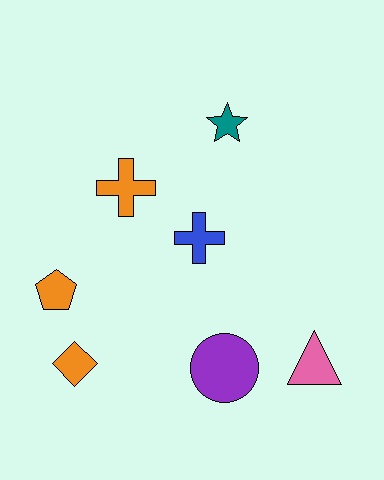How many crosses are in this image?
There are 2 crosses.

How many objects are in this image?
There are 7 objects.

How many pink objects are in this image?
There is 1 pink object.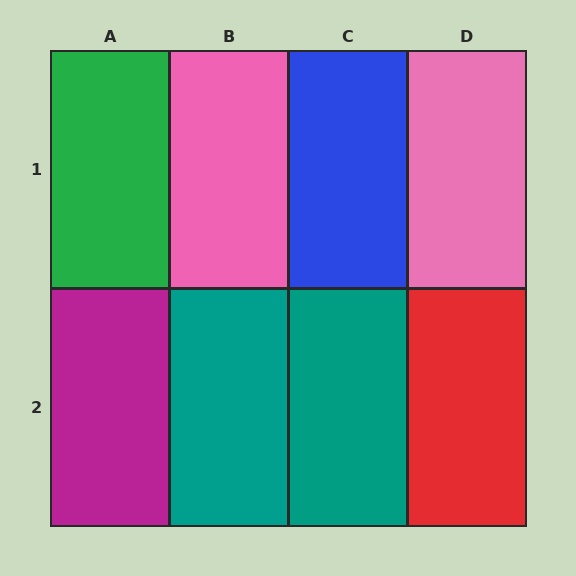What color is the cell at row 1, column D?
Pink.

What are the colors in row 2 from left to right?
Magenta, teal, teal, red.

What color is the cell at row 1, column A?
Green.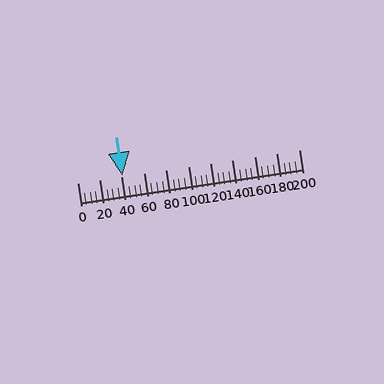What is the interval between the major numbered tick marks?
The major tick marks are spaced 20 units apart.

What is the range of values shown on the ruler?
The ruler shows values from 0 to 200.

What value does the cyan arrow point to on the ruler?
The cyan arrow points to approximately 41.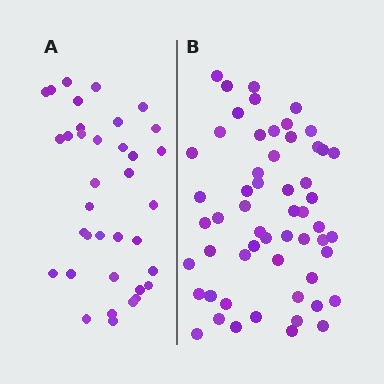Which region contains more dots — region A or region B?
Region B (the right region) has more dots.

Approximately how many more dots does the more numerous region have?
Region B has approximately 20 more dots than region A.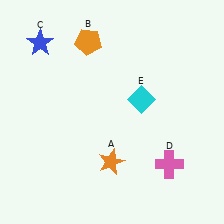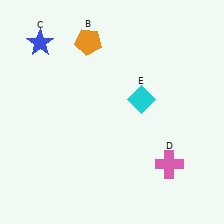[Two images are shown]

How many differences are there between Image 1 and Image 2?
There is 1 difference between the two images.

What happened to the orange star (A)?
The orange star (A) was removed in Image 2. It was in the bottom-left area of Image 1.